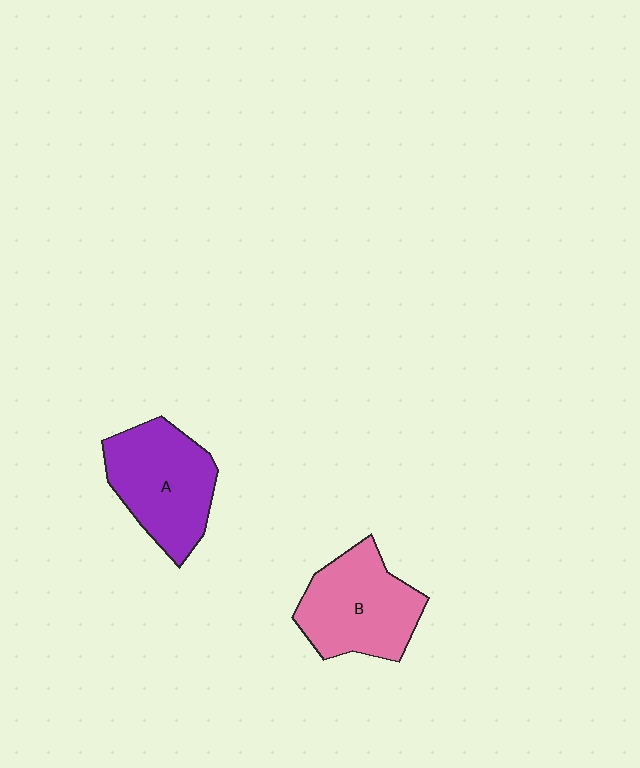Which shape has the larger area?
Shape A (purple).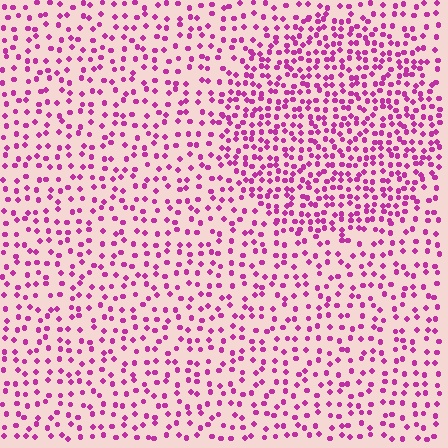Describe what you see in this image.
The image contains small magenta elements arranged at two different densities. A circle-shaped region is visible where the elements are more densely packed than the surrounding area.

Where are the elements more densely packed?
The elements are more densely packed inside the circle boundary.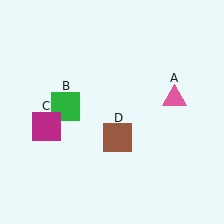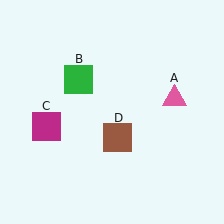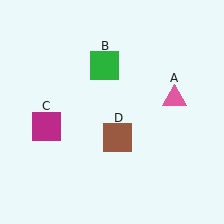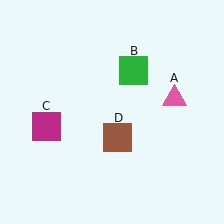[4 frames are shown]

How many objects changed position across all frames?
1 object changed position: green square (object B).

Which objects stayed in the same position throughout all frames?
Pink triangle (object A) and magenta square (object C) and brown square (object D) remained stationary.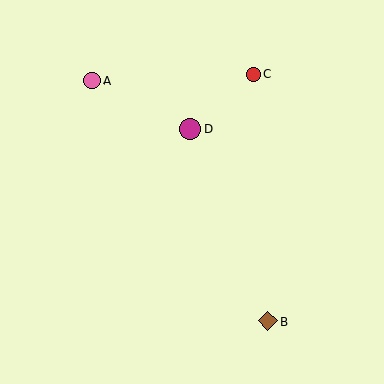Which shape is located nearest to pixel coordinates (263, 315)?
The brown diamond (labeled B) at (268, 321) is nearest to that location.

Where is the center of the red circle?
The center of the red circle is at (253, 75).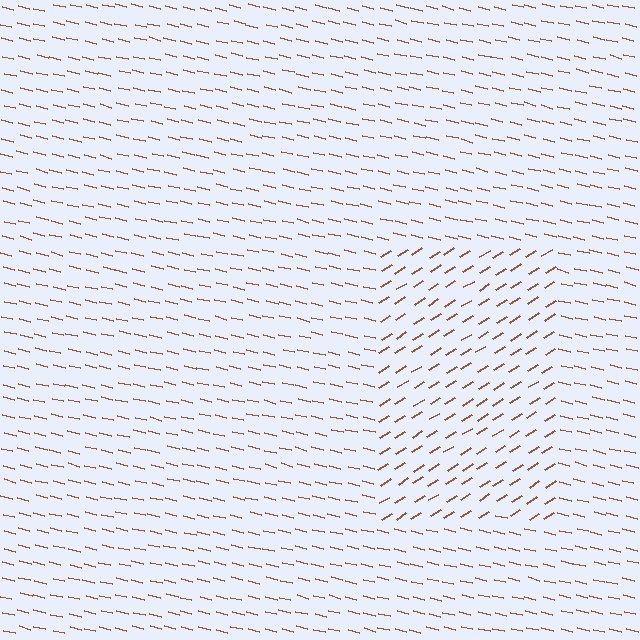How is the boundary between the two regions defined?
The boundary is defined purely by a change in line orientation (approximately 45 degrees difference). All lines are the same color and thickness.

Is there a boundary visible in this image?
Yes, there is a texture boundary formed by a change in line orientation.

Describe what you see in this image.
The image is filled with small brown line segments. A rectangle region in the image has lines oriented differently from the surrounding lines, creating a visible texture boundary.